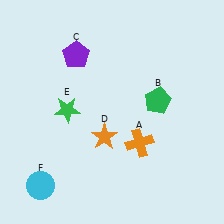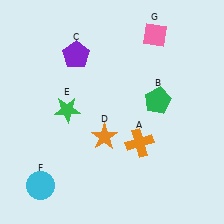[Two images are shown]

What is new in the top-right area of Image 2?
A pink diamond (G) was added in the top-right area of Image 2.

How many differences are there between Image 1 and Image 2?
There is 1 difference between the two images.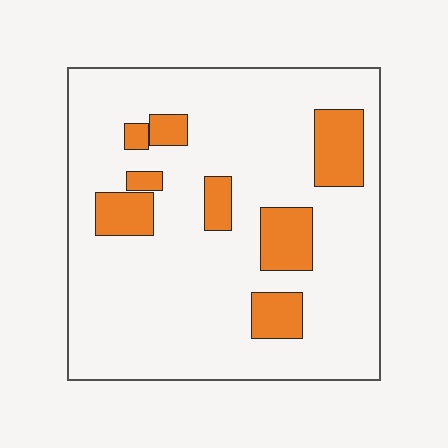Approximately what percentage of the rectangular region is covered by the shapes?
Approximately 15%.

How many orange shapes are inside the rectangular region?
8.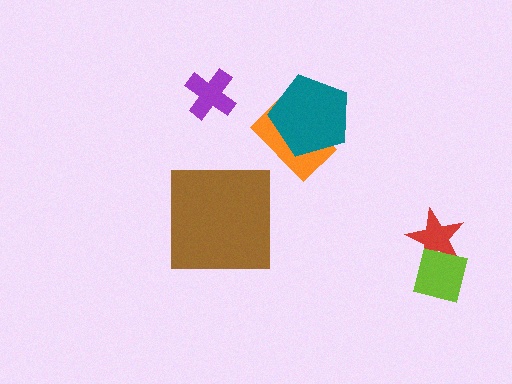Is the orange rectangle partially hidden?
Yes, it is partially covered by another shape.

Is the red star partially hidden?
Yes, it is partially covered by another shape.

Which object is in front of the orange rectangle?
The teal pentagon is in front of the orange rectangle.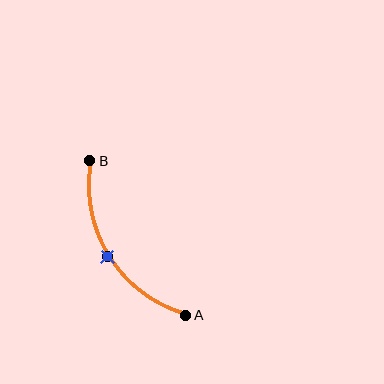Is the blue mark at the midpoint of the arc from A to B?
Yes. The blue mark lies on the arc at equal arc-length from both A and B — it is the arc midpoint.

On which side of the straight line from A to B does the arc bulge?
The arc bulges to the left of the straight line connecting A and B.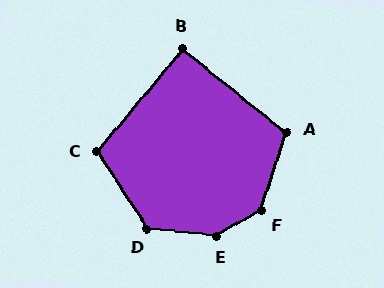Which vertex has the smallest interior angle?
B, at approximately 91 degrees.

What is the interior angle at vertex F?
Approximately 139 degrees (obtuse).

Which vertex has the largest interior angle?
E, at approximately 143 degrees.